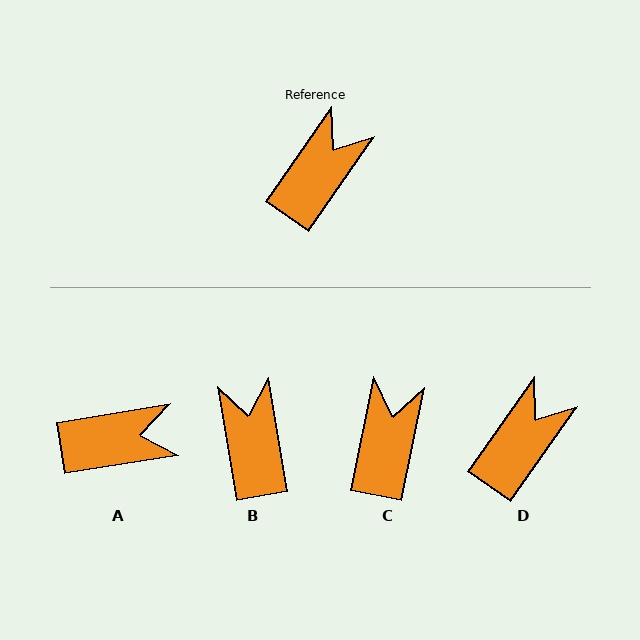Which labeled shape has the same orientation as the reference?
D.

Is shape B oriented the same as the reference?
No, it is off by about 45 degrees.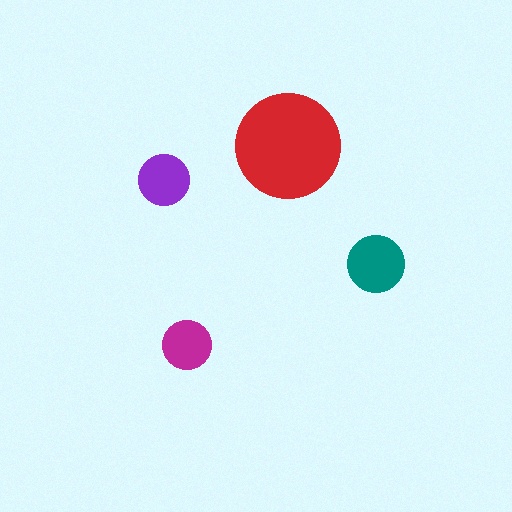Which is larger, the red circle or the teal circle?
The red one.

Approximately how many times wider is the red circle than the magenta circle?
About 2 times wider.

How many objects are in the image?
There are 4 objects in the image.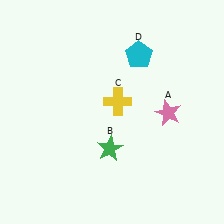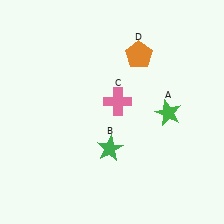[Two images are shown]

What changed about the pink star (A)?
In Image 1, A is pink. In Image 2, it changed to green.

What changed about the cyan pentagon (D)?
In Image 1, D is cyan. In Image 2, it changed to orange.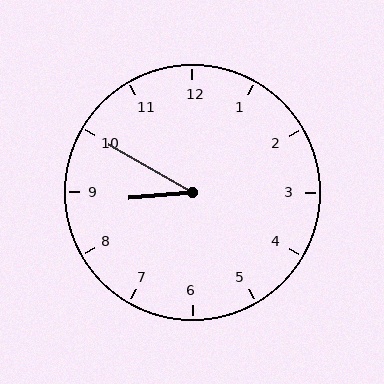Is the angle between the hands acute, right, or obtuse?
It is acute.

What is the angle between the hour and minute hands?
Approximately 35 degrees.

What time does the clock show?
8:50.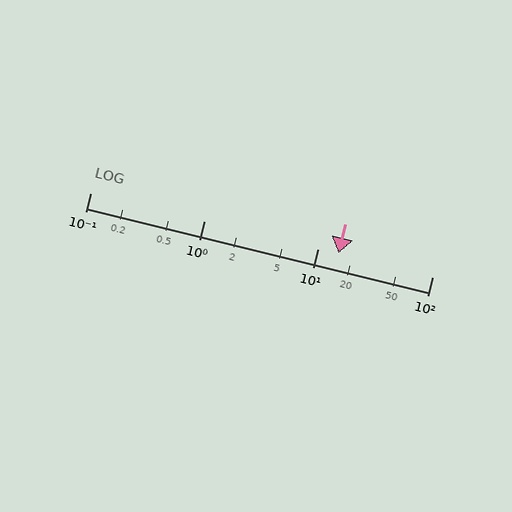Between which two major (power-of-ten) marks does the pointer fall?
The pointer is between 10 and 100.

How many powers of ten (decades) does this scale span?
The scale spans 3 decades, from 0.1 to 100.